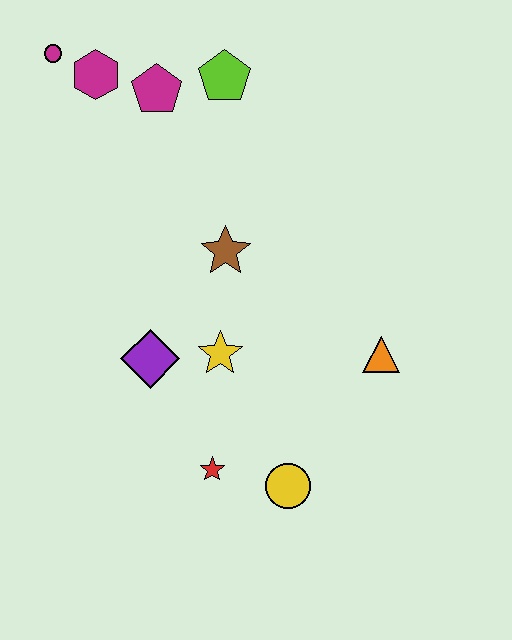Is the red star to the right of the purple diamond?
Yes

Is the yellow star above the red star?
Yes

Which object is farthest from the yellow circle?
The magenta circle is farthest from the yellow circle.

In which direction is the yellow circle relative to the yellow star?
The yellow circle is below the yellow star.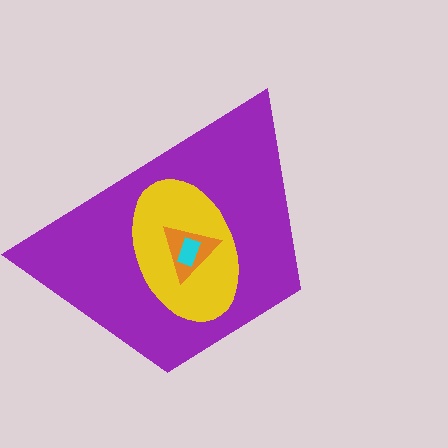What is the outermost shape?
The purple trapezoid.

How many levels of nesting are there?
4.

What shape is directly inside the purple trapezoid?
The yellow ellipse.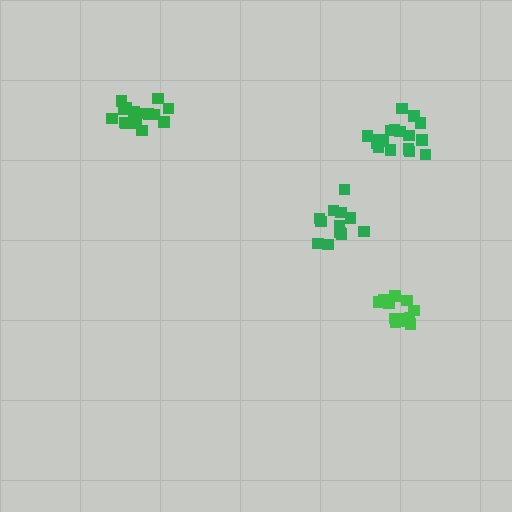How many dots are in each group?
Group 1: 17 dots, Group 2: 12 dots, Group 3: 18 dots, Group 4: 12 dots (59 total).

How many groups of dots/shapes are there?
There are 4 groups.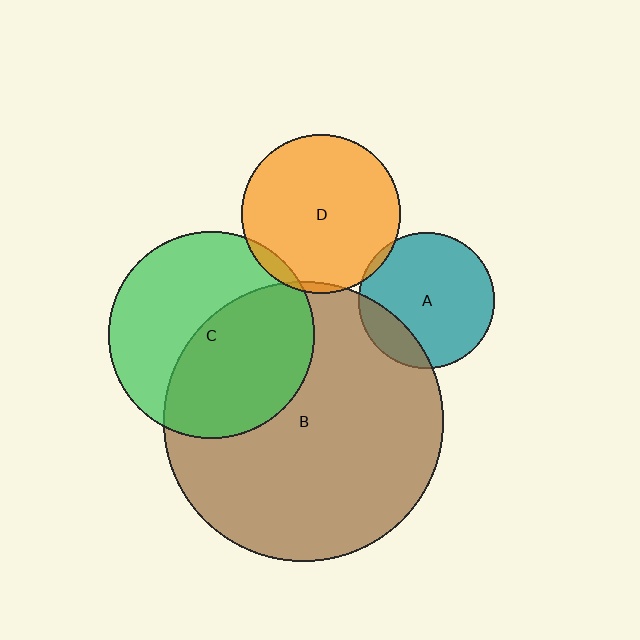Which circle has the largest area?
Circle B (brown).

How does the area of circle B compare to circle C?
Approximately 1.8 times.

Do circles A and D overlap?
Yes.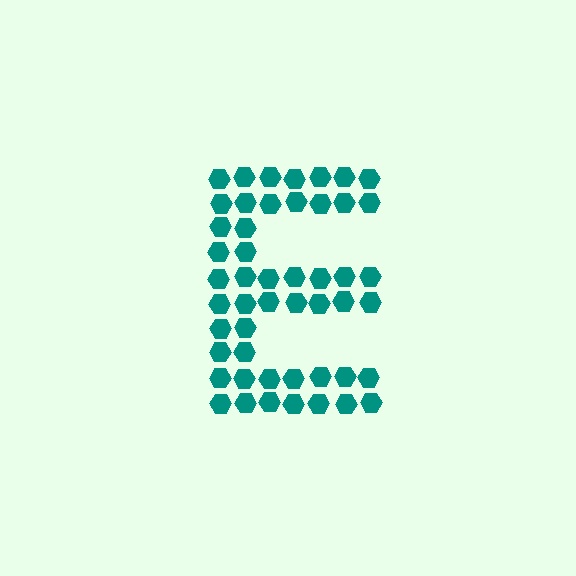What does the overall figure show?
The overall figure shows the letter E.